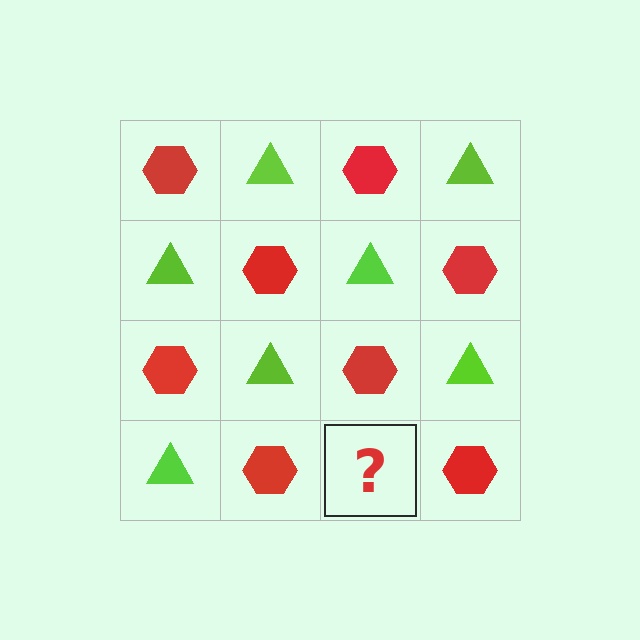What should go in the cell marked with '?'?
The missing cell should contain a lime triangle.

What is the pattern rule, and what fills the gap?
The rule is that it alternates red hexagon and lime triangle in a checkerboard pattern. The gap should be filled with a lime triangle.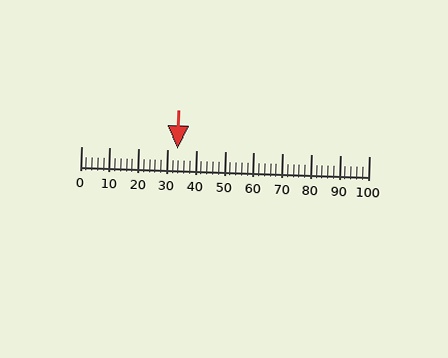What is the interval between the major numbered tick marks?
The major tick marks are spaced 10 units apart.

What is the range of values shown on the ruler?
The ruler shows values from 0 to 100.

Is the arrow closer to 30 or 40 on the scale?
The arrow is closer to 30.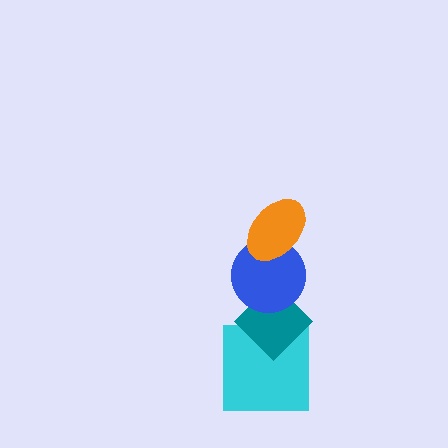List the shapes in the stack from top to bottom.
From top to bottom: the orange ellipse, the blue circle, the teal diamond, the cyan square.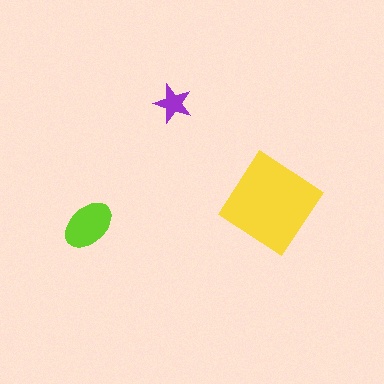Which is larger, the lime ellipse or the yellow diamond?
The yellow diamond.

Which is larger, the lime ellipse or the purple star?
The lime ellipse.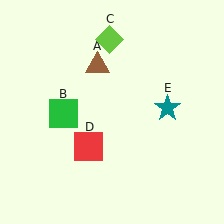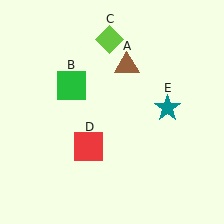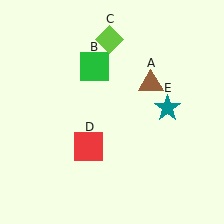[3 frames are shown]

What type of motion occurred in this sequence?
The brown triangle (object A), green square (object B) rotated clockwise around the center of the scene.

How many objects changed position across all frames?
2 objects changed position: brown triangle (object A), green square (object B).